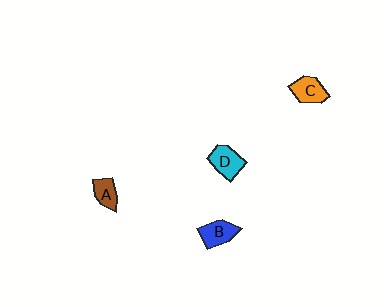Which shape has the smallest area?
Shape A (brown).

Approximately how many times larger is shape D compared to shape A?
Approximately 1.4 times.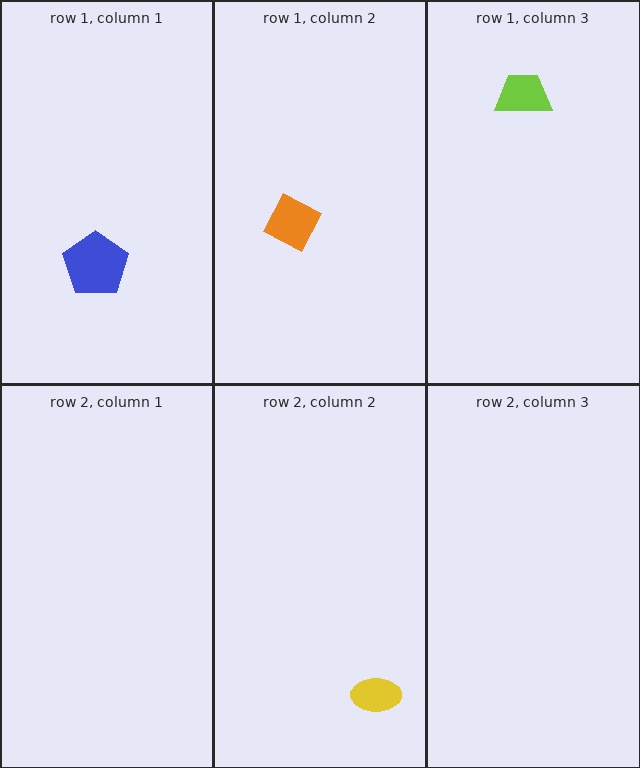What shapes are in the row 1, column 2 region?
The orange square.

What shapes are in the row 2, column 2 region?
The yellow ellipse.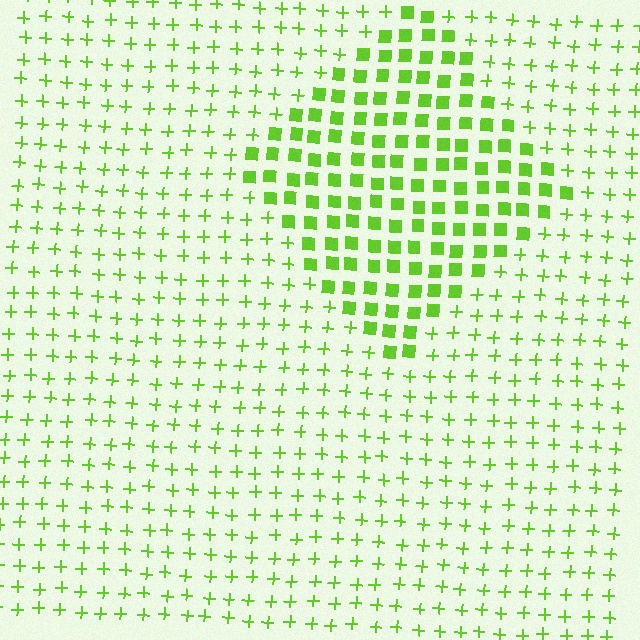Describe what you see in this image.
The image is filled with small lime elements arranged in a uniform grid. A diamond-shaped region contains squares, while the surrounding area contains plus signs. The boundary is defined purely by the change in element shape.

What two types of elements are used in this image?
The image uses squares inside the diamond region and plus signs outside it.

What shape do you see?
I see a diamond.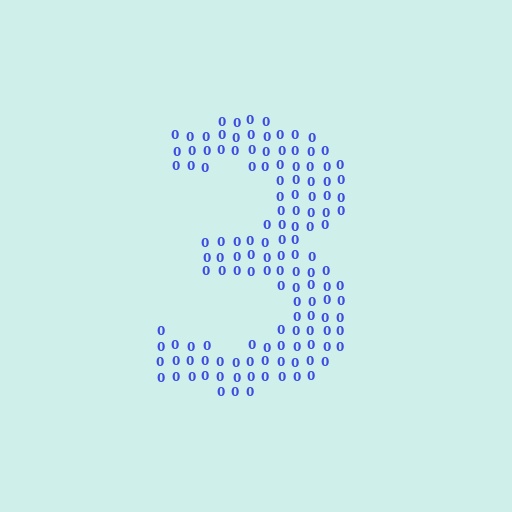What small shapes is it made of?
It is made of small digit 0's.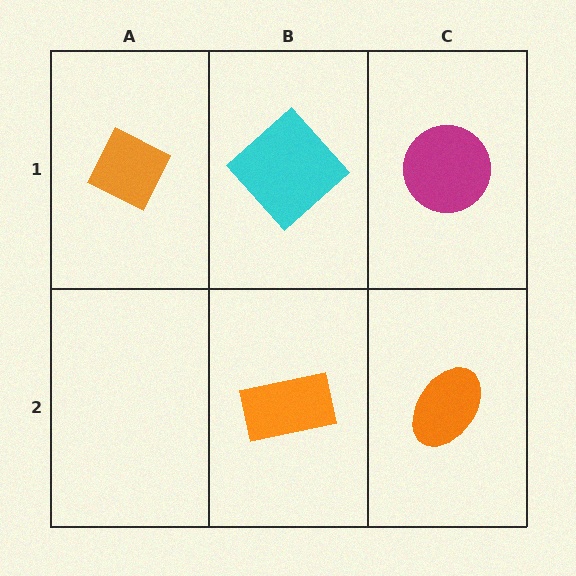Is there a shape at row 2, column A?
No, that cell is empty.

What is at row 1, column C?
A magenta circle.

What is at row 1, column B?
A cyan diamond.